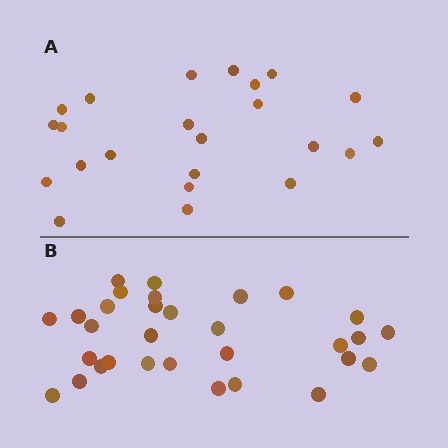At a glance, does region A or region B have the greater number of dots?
Region B (the bottom region) has more dots.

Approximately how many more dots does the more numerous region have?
Region B has roughly 8 or so more dots than region A.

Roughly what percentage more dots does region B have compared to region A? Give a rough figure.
About 35% more.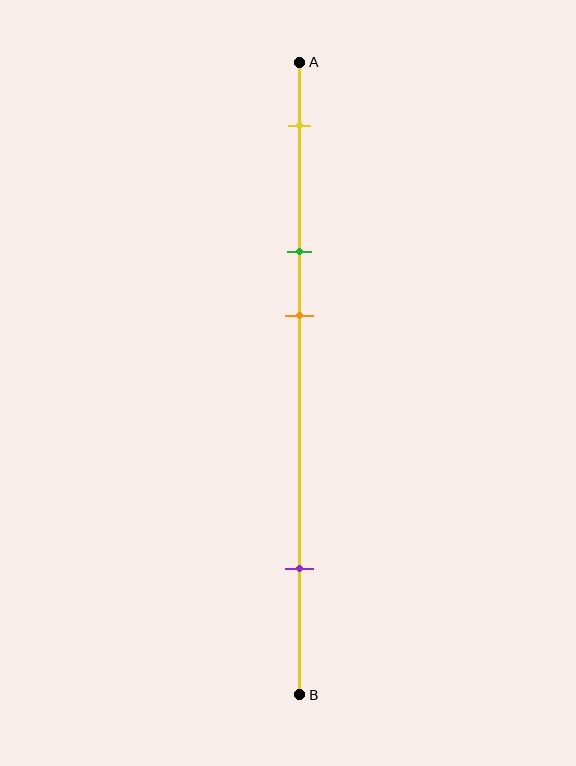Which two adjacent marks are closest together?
The green and orange marks are the closest adjacent pair.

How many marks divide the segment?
There are 4 marks dividing the segment.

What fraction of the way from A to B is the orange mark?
The orange mark is approximately 40% (0.4) of the way from A to B.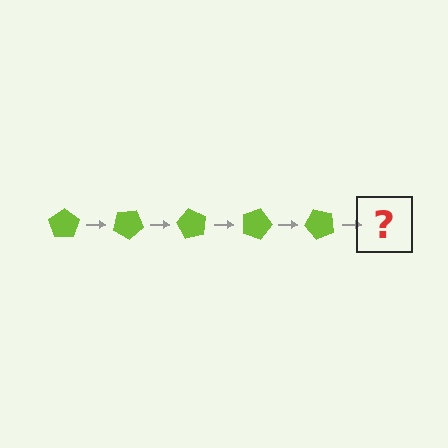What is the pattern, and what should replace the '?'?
The pattern is that the pentagon rotates 30 degrees each step. The '?' should be a lime pentagon rotated 150 degrees.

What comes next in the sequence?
The next element should be a lime pentagon rotated 150 degrees.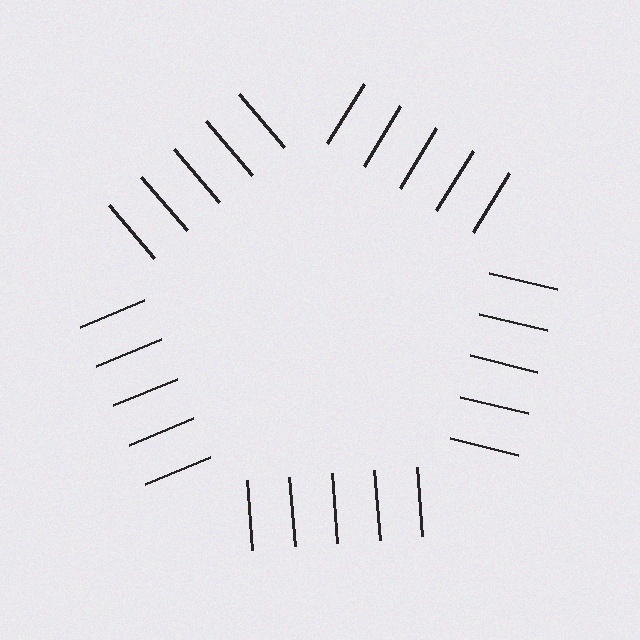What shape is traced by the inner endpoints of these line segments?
An illusory pentagon — the line segments terminate on its edges but no continuous stroke is drawn.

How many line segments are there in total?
25 — 5 along each of the 5 edges.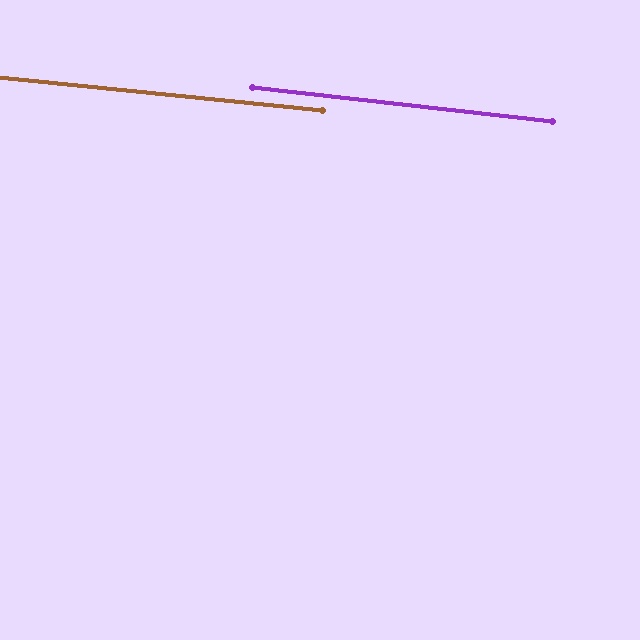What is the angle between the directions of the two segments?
Approximately 1 degree.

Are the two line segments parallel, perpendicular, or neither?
Parallel — their directions differ by only 0.5°.